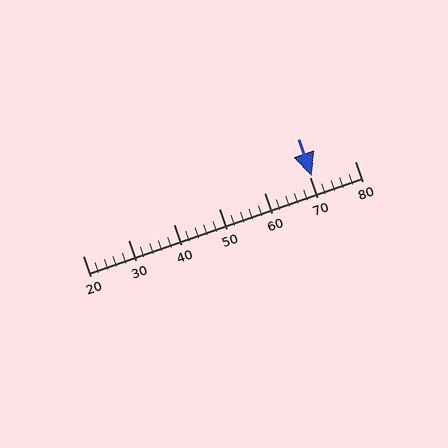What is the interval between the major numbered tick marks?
The major tick marks are spaced 10 units apart.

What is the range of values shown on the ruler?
The ruler shows values from 20 to 80.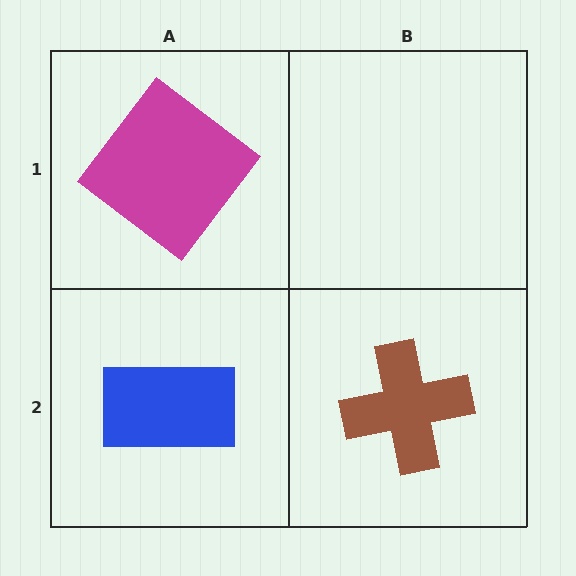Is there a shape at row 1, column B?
No, that cell is empty.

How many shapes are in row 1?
1 shape.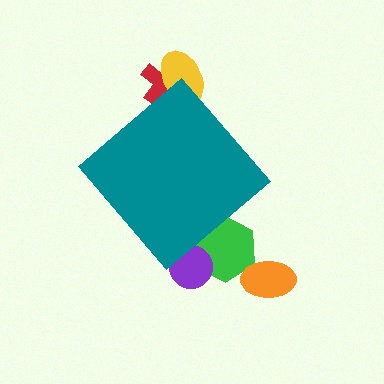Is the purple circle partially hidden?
Yes, the purple circle is partially hidden behind the teal diamond.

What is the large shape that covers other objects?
A teal diamond.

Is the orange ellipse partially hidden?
No, the orange ellipse is fully visible.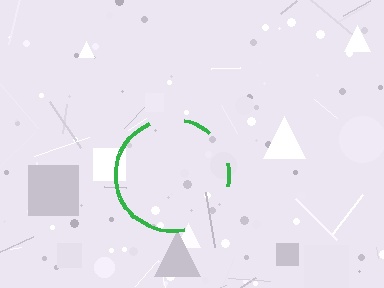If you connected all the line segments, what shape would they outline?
They would outline a circle.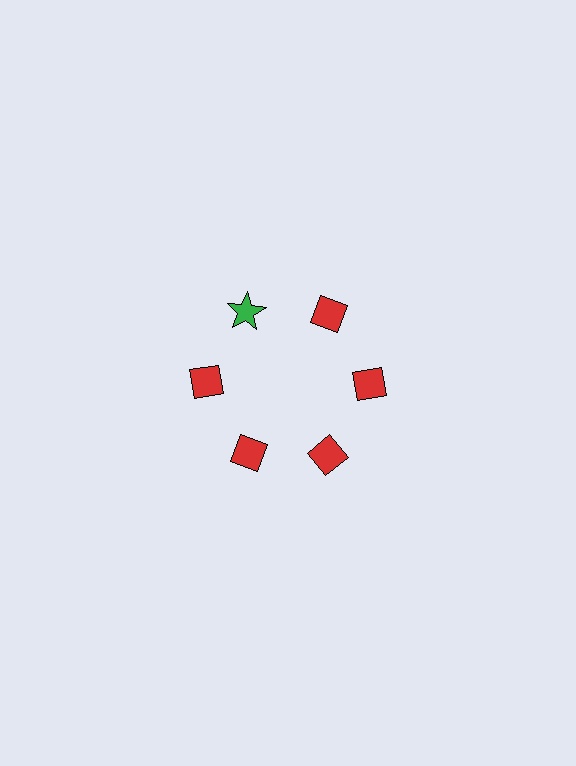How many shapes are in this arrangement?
There are 6 shapes arranged in a ring pattern.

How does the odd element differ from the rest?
It differs in both color (green instead of red) and shape (star instead of diamond).